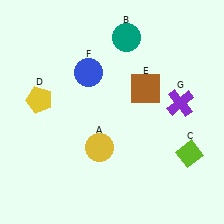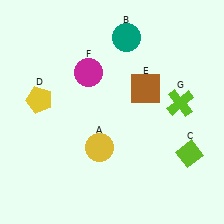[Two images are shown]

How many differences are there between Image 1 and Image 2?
There are 2 differences between the two images.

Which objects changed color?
F changed from blue to magenta. G changed from purple to lime.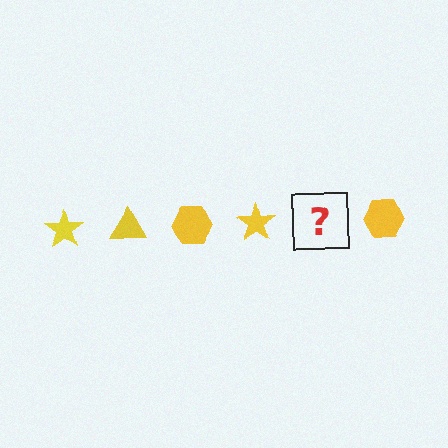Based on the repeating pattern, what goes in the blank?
The blank should be a yellow triangle.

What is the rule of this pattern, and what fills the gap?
The rule is that the pattern cycles through star, triangle, hexagon shapes in yellow. The gap should be filled with a yellow triangle.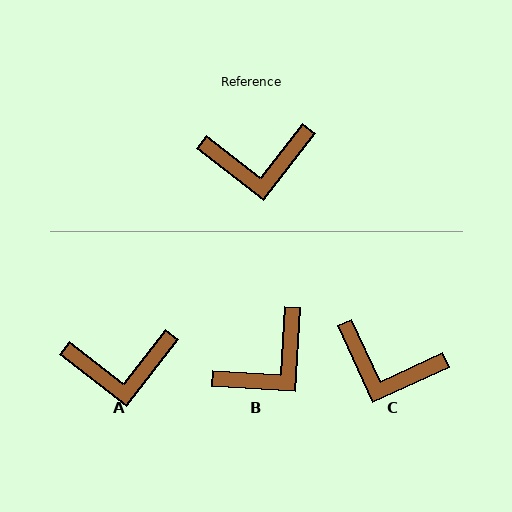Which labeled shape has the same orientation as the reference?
A.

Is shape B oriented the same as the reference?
No, it is off by about 34 degrees.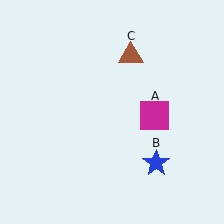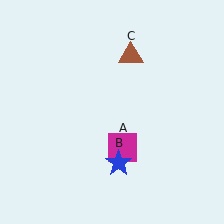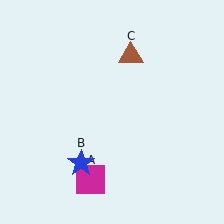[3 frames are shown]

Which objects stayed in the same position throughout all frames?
Brown triangle (object C) remained stationary.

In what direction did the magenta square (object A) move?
The magenta square (object A) moved down and to the left.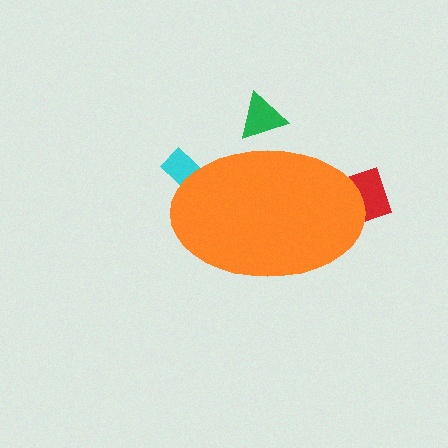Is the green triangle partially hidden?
Yes, the green triangle is partially hidden behind the orange ellipse.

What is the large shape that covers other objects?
An orange ellipse.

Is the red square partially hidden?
Yes, the red square is partially hidden behind the orange ellipse.